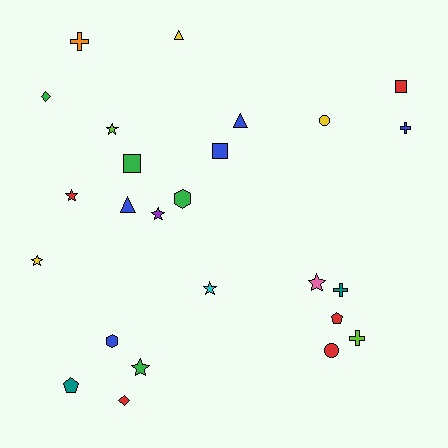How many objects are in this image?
There are 25 objects.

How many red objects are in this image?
There are 5 red objects.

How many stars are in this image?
There are 7 stars.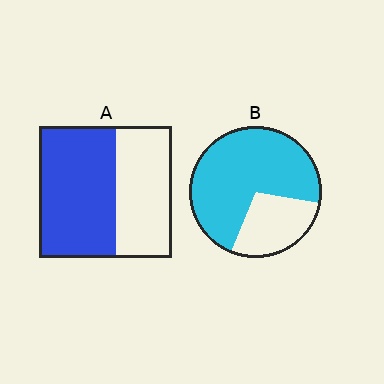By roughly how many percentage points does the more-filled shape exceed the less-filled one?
By roughly 15 percentage points (B over A).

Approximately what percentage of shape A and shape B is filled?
A is approximately 60% and B is approximately 70%.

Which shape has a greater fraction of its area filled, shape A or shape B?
Shape B.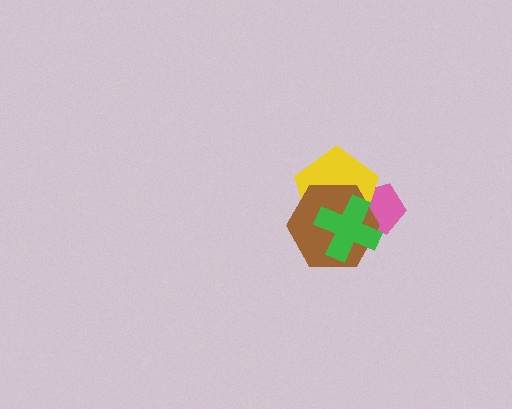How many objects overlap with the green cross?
3 objects overlap with the green cross.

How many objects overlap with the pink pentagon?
3 objects overlap with the pink pentagon.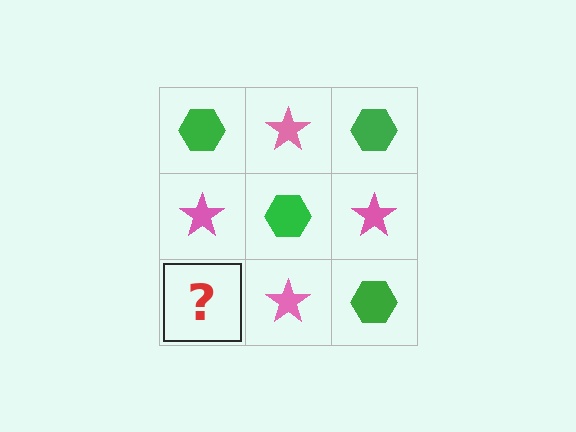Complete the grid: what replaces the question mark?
The question mark should be replaced with a green hexagon.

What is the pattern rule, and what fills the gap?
The rule is that it alternates green hexagon and pink star in a checkerboard pattern. The gap should be filled with a green hexagon.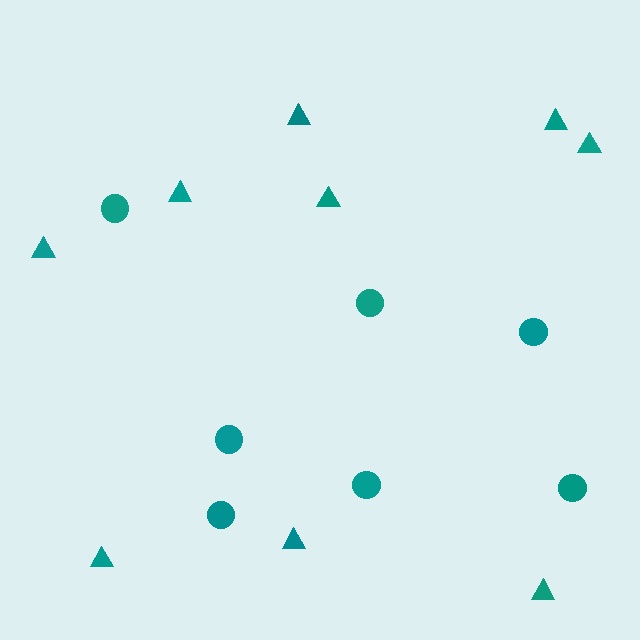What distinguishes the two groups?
There are 2 groups: one group of triangles (9) and one group of circles (7).